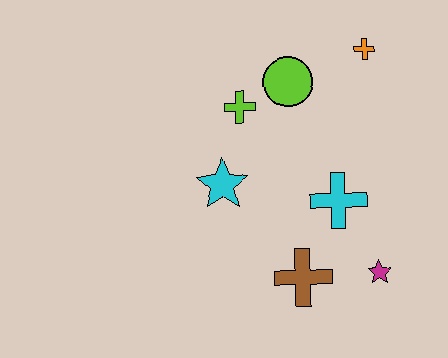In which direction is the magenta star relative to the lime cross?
The magenta star is below the lime cross.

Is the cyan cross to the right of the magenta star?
No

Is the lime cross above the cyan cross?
Yes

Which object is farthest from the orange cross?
The brown cross is farthest from the orange cross.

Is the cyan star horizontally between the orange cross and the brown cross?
No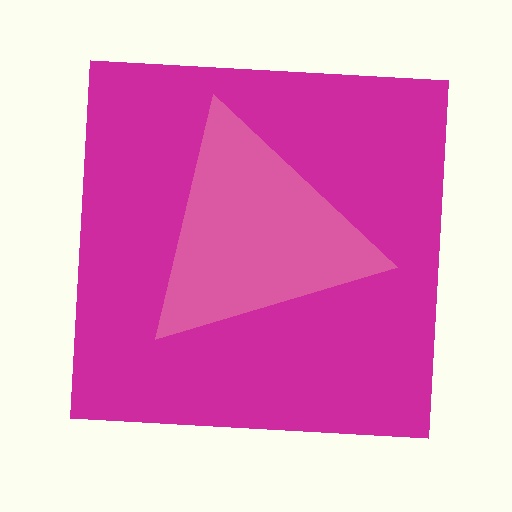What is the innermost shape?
The pink triangle.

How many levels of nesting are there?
2.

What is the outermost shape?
The magenta square.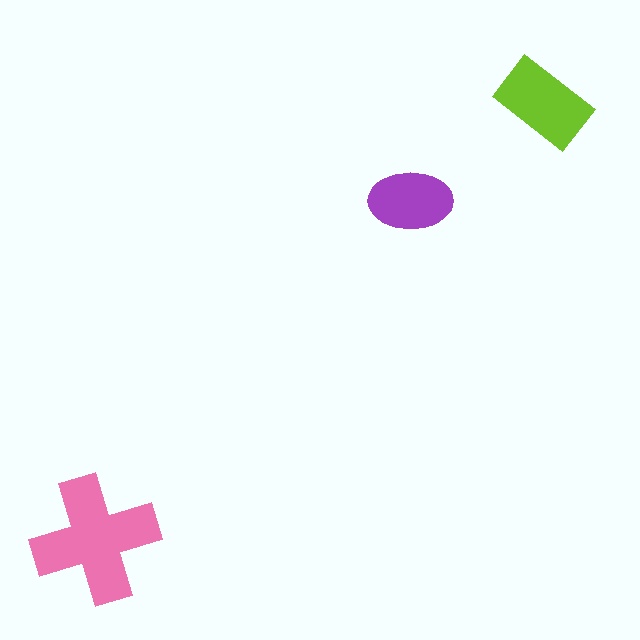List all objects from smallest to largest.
The purple ellipse, the lime rectangle, the pink cross.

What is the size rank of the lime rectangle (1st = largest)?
2nd.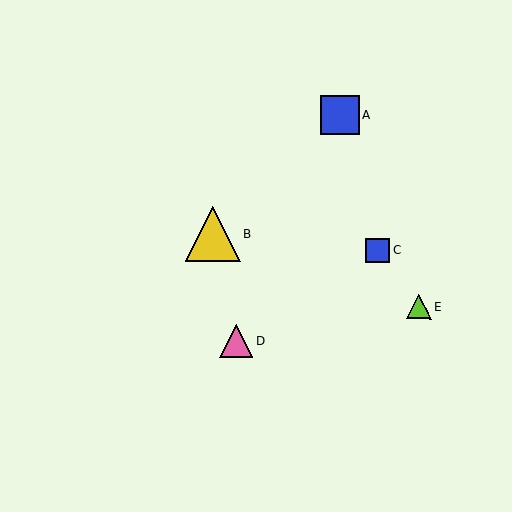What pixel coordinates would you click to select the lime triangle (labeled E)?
Click at (419, 307) to select the lime triangle E.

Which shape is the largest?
The yellow triangle (labeled B) is the largest.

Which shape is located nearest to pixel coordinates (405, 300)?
The lime triangle (labeled E) at (419, 307) is nearest to that location.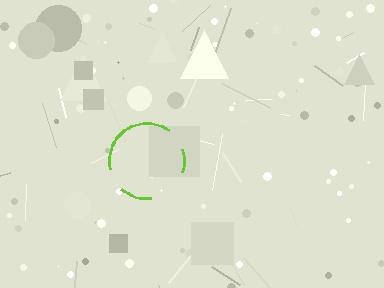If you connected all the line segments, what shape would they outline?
They would outline a circle.